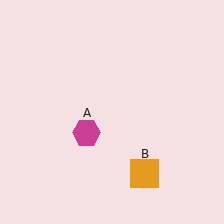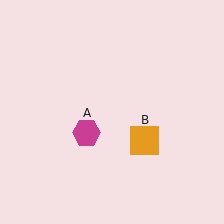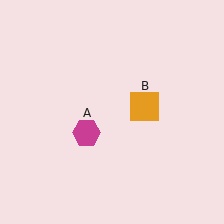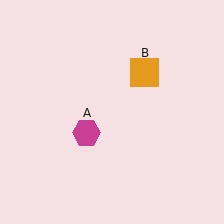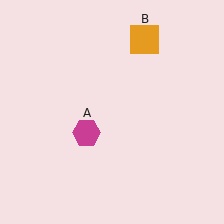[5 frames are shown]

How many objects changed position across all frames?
1 object changed position: orange square (object B).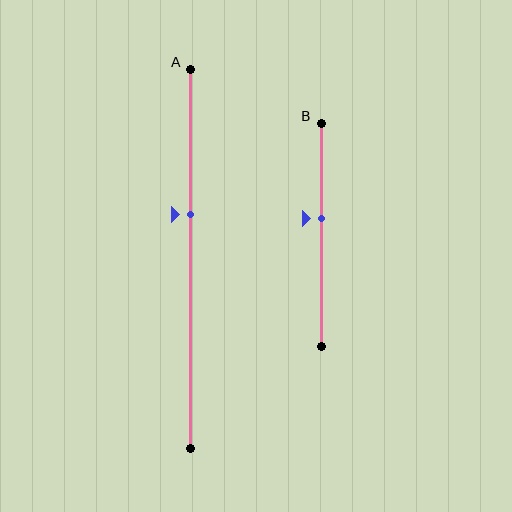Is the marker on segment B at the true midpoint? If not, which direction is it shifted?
No, the marker on segment B is shifted upward by about 7% of the segment length.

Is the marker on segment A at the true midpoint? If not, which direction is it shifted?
No, the marker on segment A is shifted upward by about 12% of the segment length.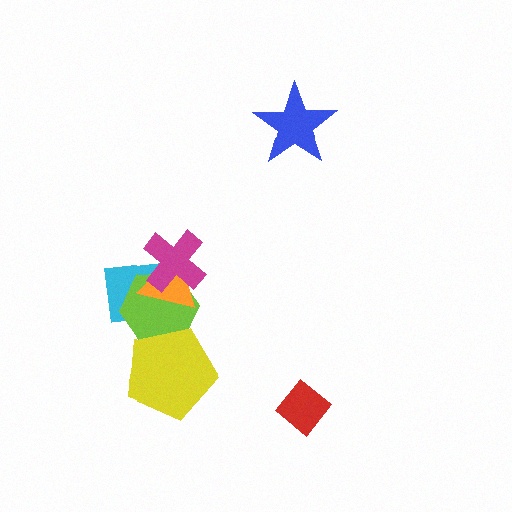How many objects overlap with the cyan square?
3 objects overlap with the cyan square.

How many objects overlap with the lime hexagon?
4 objects overlap with the lime hexagon.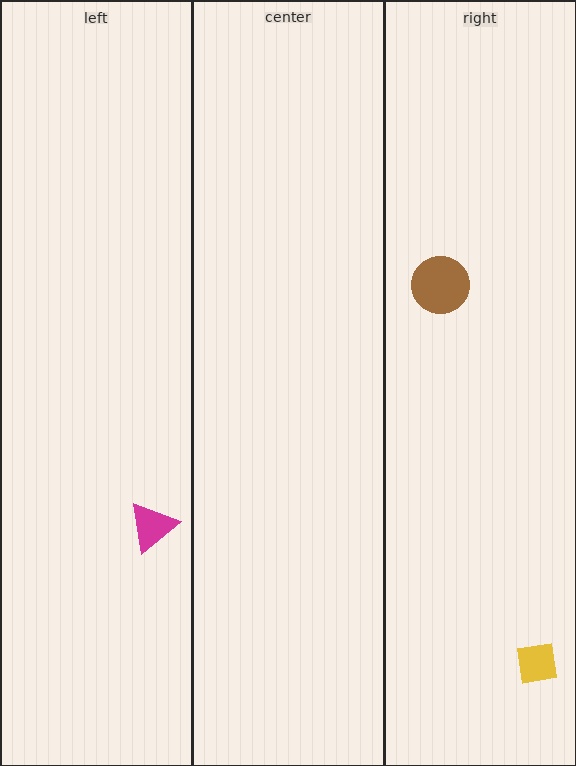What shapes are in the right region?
The brown circle, the yellow square.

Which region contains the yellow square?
The right region.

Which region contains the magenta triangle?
The left region.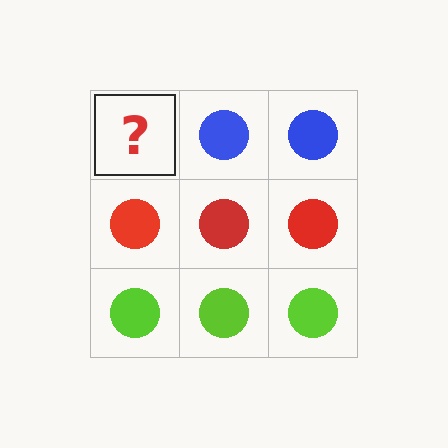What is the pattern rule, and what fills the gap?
The rule is that each row has a consistent color. The gap should be filled with a blue circle.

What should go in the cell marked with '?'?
The missing cell should contain a blue circle.